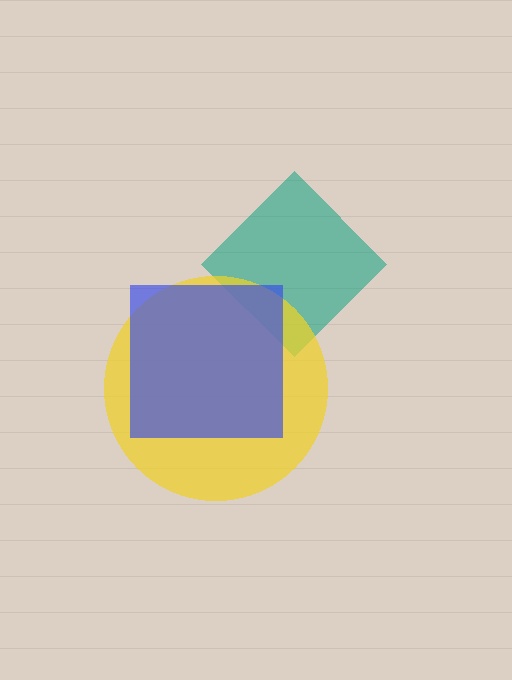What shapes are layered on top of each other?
The layered shapes are: a teal diamond, a yellow circle, a blue square.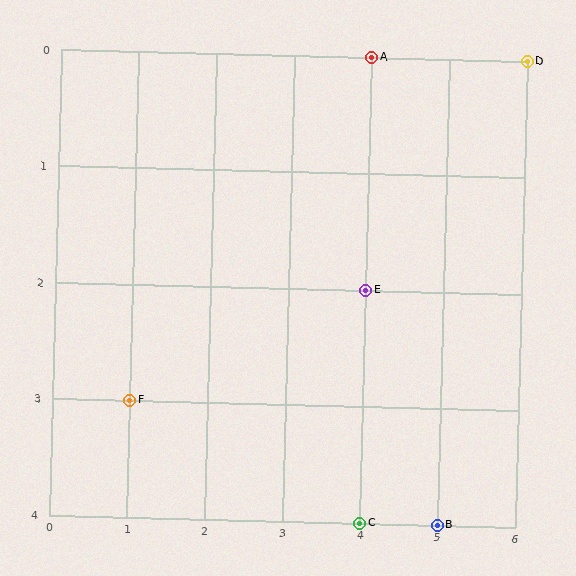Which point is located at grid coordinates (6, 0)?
Point D is at (6, 0).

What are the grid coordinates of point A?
Point A is at grid coordinates (4, 0).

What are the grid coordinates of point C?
Point C is at grid coordinates (4, 4).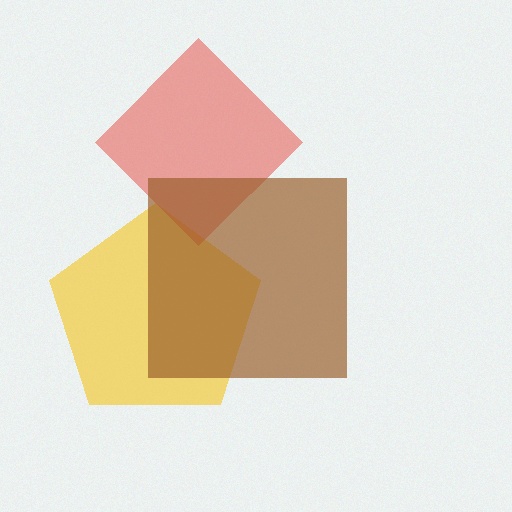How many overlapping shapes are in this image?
There are 3 overlapping shapes in the image.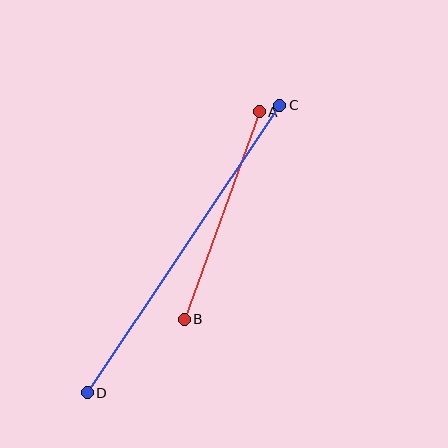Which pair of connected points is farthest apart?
Points C and D are farthest apart.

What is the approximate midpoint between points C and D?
The midpoint is at approximately (183, 249) pixels.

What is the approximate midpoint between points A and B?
The midpoint is at approximately (222, 215) pixels.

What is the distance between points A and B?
The distance is approximately 220 pixels.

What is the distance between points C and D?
The distance is approximately 346 pixels.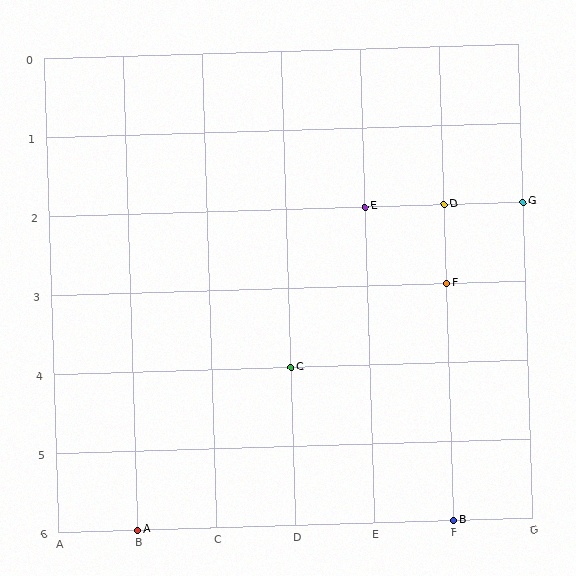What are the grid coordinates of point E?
Point E is at grid coordinates (E, 2).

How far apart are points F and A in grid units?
Points F and A are 4 columns and 3 rows apart (about 5.0 grid units diagonally).